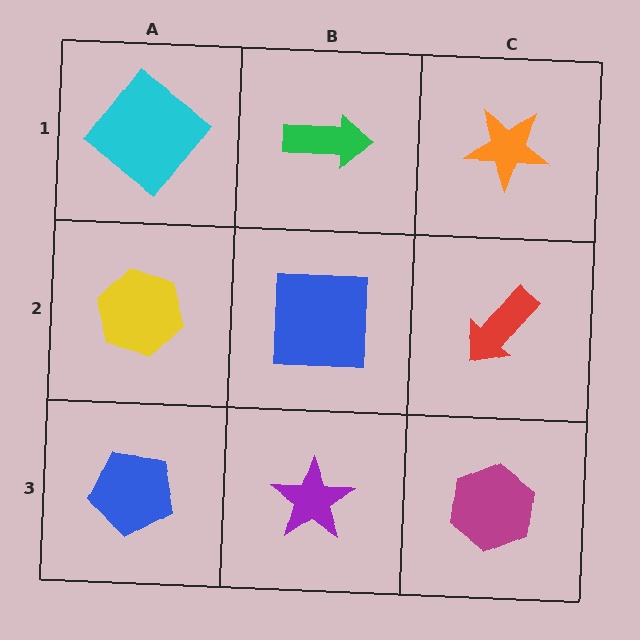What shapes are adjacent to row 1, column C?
A red arrow (row 2, column C), a green arrow (row 1, column B).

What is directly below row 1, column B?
A blue square.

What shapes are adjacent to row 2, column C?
An orange star (row 1, column C), a magenta hexagon (row 3, column C), a blue square (row 2, column B).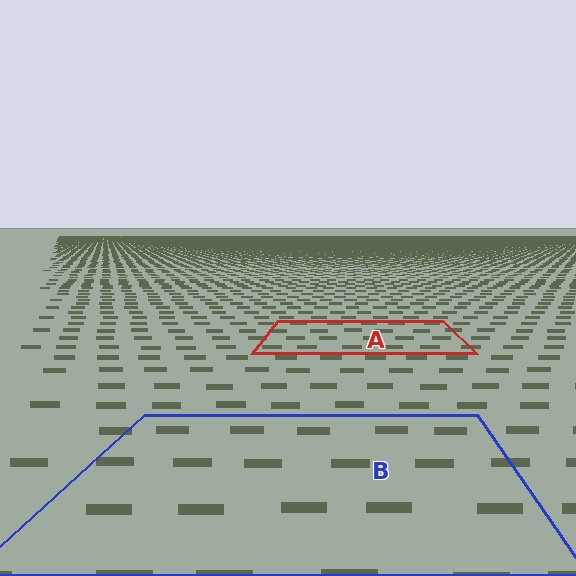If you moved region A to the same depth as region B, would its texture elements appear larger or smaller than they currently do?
They would appear larger. At a closer depth, the same texture elements are projected at a bigger on-screen size.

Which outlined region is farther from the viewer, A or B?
Region A is farther from the viewer — the texture elements inside it appear smaller and more densely packed.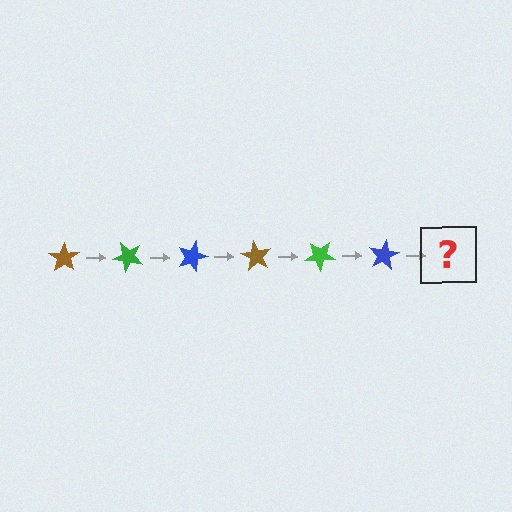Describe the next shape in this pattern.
It should be a brown star, rotated 270 degrees from the start.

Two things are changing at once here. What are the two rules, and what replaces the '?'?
The two rules are that it rotates 45 degrees each step and the color cycles through brown, green, and blue. The '?' should be a brown star, rotated 270 degrees from the start.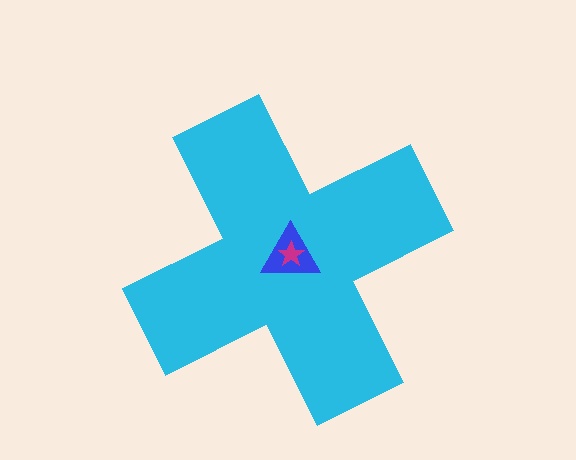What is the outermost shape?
The cyan cross.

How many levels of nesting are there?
3.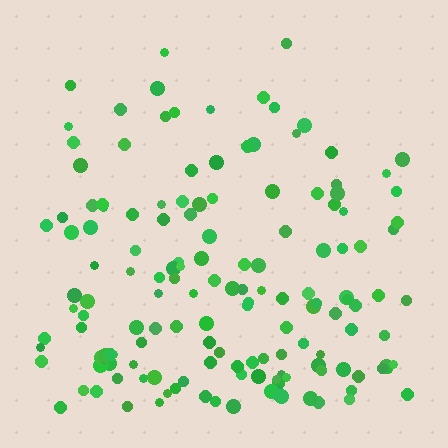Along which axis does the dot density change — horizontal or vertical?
Vertical.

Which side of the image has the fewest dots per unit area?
The top.